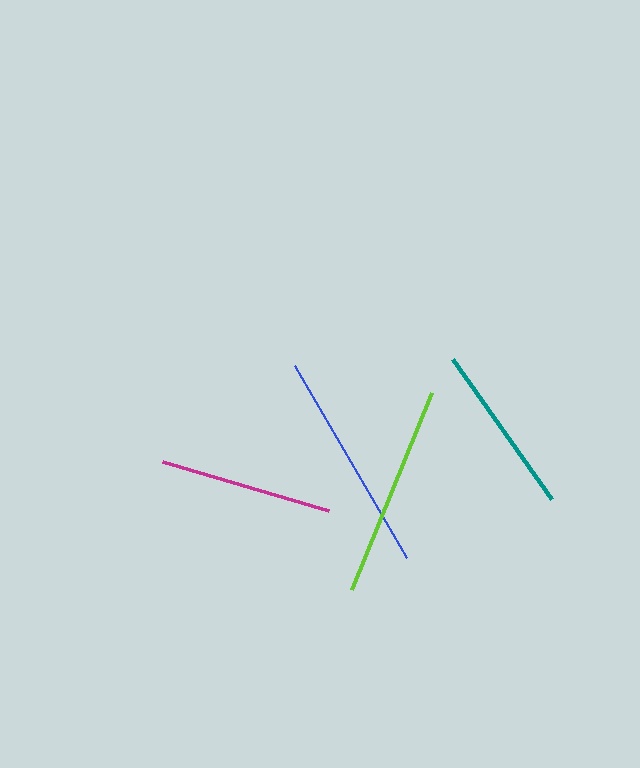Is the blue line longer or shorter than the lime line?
The blue line is longer than the lime line.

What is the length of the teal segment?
The teal segment is approximately 172 pixels long.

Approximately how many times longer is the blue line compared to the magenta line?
The blue line is approximately 1.3 times the length of the magenta line.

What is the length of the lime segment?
The lime segment is approximately 212 pixels long.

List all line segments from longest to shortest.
From longest to shortest: blue, lime, magenta, teal.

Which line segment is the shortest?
The teal line is the shortest at approximately 172 pixels.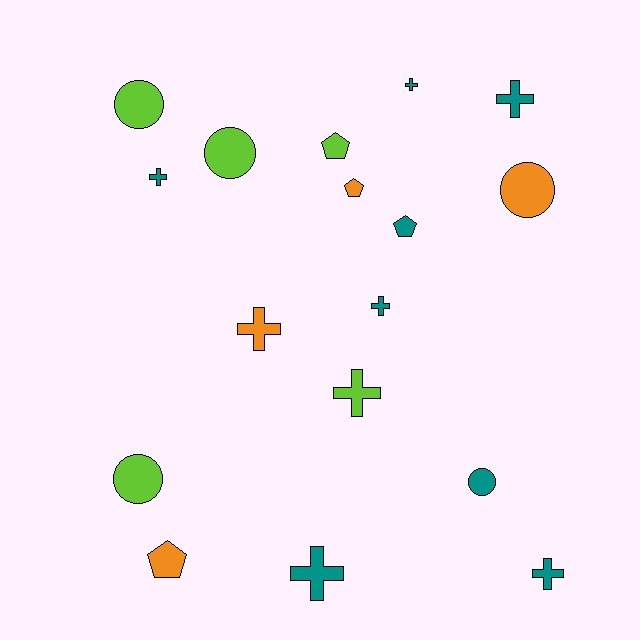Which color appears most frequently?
Teal, with 8 objects.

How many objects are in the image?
There are 17 objects.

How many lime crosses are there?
There is 1 lime cross.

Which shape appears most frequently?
Cross, with 8 objects.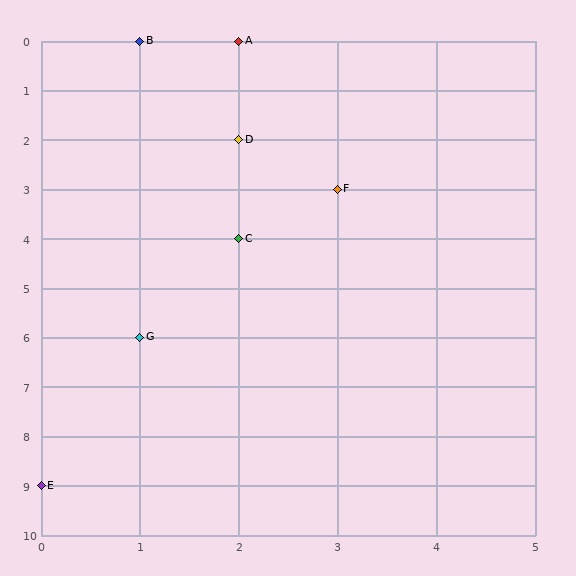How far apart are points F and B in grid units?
Points F and B are 2 columns and 3 rows apart (about 3.6 grid units diagonally).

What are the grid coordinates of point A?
Point A is at grid coordinates (2, 0).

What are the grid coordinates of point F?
Point F is at grid coordinates (3, 3).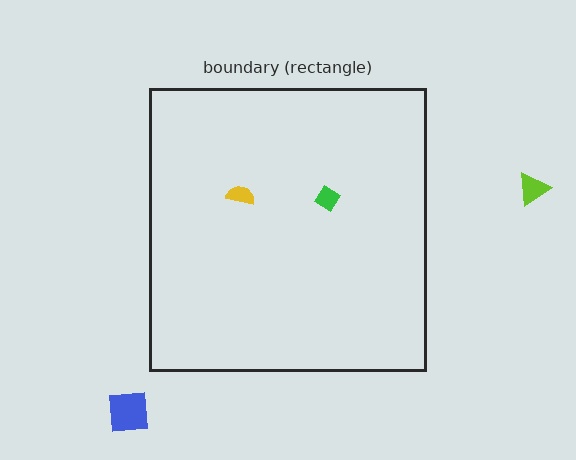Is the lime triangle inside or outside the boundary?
Outside.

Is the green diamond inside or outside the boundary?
Inside.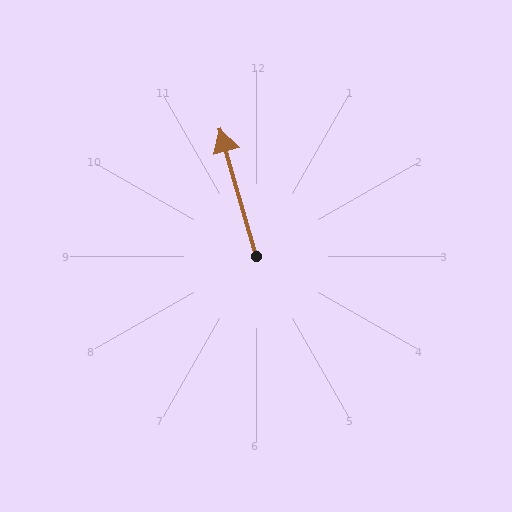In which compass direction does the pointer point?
North.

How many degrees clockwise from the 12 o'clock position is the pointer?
Approximately 344 degrees.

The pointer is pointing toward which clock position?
Roughly 11 o'clock.